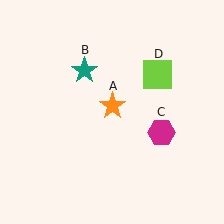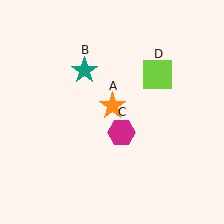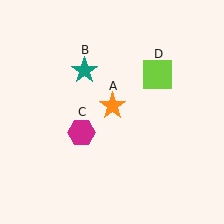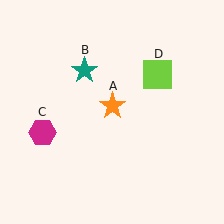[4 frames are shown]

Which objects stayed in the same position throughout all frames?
Orange star (object A) and teal star (object B) and lime square (object D) remained stationary.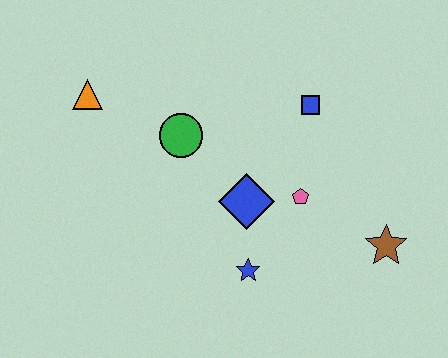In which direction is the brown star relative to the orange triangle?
The brown star is to the right of the orange triangle.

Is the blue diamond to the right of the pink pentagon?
No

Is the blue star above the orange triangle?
No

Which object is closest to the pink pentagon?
The blue diamond is closest to the pink pentagon.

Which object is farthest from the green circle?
The brown star is farthest from the green circle.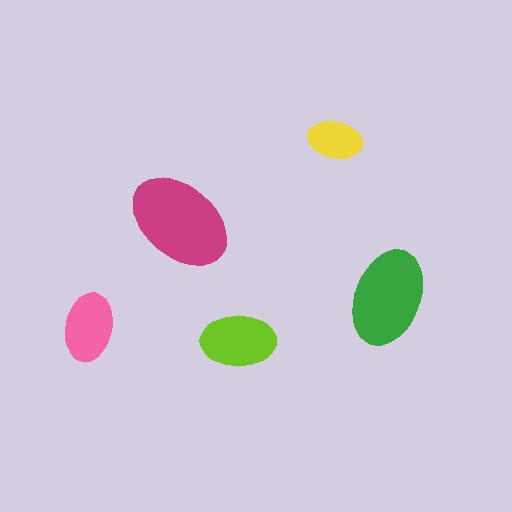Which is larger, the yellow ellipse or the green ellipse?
The green one.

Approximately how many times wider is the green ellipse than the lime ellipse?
About 1.5 times wider.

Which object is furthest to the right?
The green ellipse is rightmost.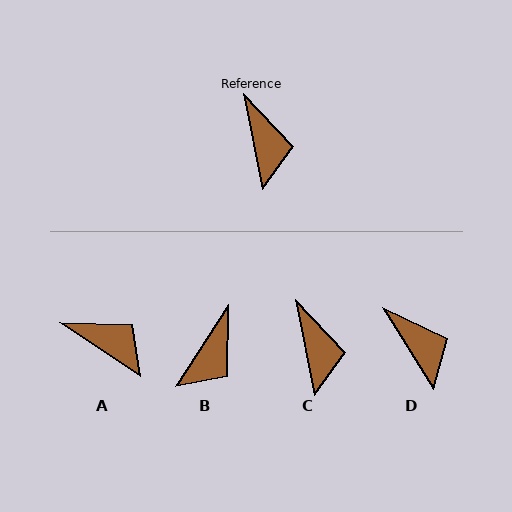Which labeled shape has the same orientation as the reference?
C.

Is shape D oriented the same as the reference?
No, it is off by about 21 degrees.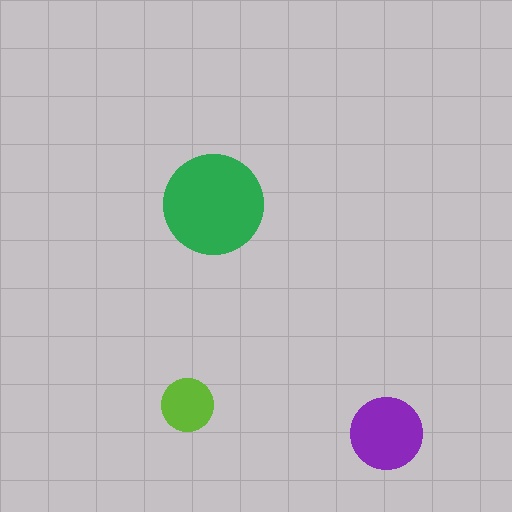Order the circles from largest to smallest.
the green one, the purple one, the lime one.